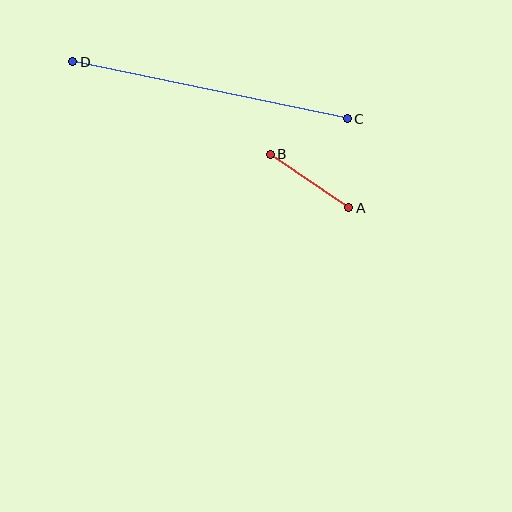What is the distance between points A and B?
The distance is approximately 95 pixels.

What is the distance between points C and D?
The distance is approximately 281 pixels.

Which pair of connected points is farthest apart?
Points C and D are farthest apart.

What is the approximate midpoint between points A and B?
The midpoint is at approximately (309, 181) pixels.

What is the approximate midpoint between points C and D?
The midpoint is at approximately (210, 90) pixels.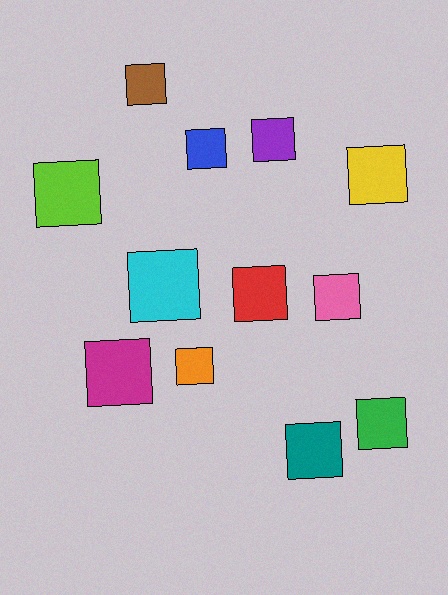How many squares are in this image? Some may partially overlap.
There are 12 squares.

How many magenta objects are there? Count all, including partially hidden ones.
There is 1 magenta object.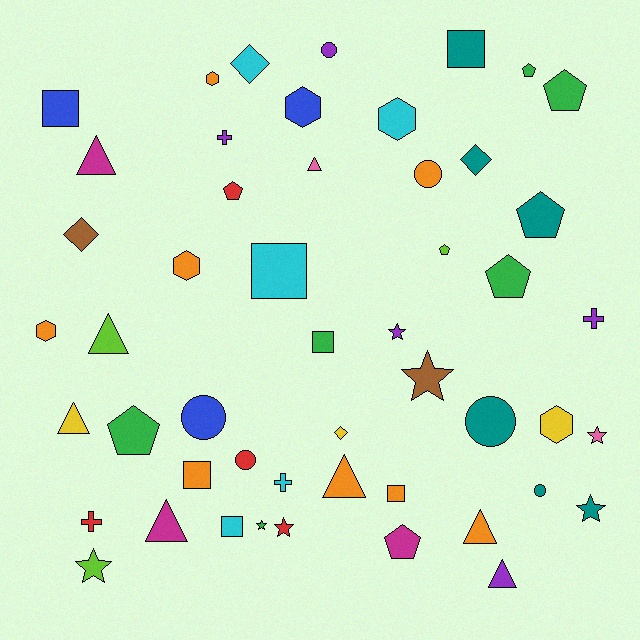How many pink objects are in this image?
There are 2 pink objects.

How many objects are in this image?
There are 50 objects.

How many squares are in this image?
There are 7 squares.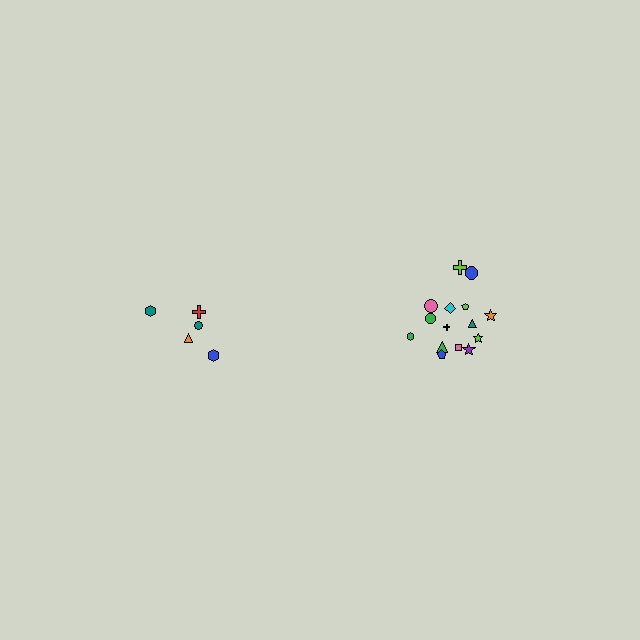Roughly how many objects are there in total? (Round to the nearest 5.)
Roughly 20 objects in total.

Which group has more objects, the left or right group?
The right group.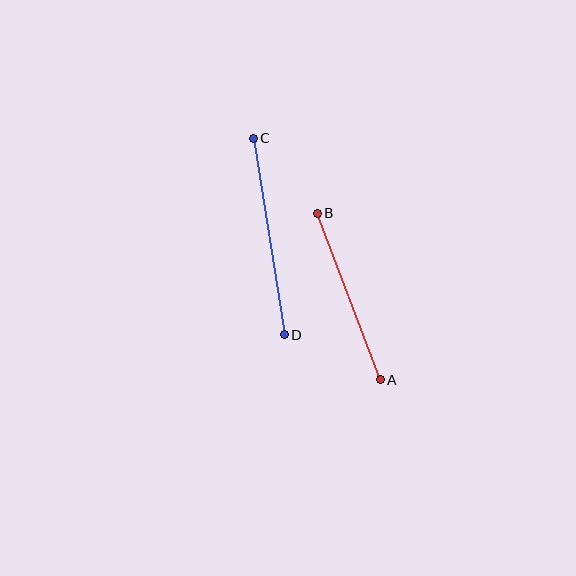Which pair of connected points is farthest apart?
Points C and D are farthest apart.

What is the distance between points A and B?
The distance is approximately 178 pixels.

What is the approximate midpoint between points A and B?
The midpoint is at approximately (349, 297) pixels.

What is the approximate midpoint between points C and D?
The midpoint is at approximately (269, 236) pixels.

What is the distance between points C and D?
The distance is approximately 199 pixels.